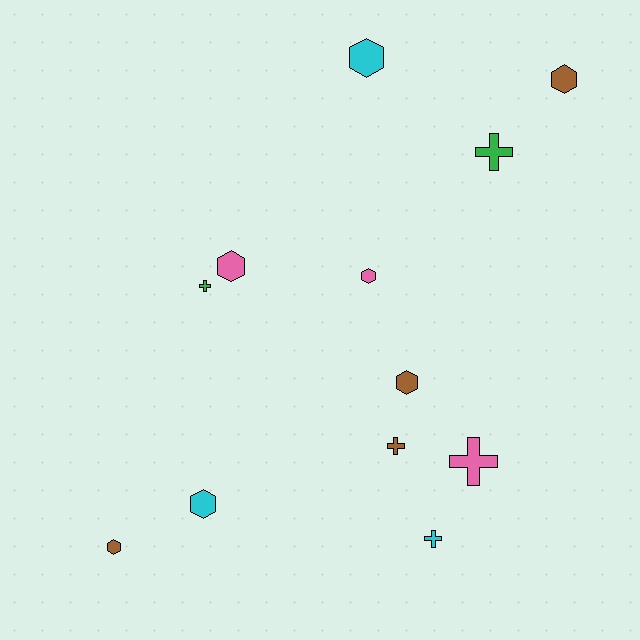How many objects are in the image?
There are 12 objects.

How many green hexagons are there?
There are no green hexagons.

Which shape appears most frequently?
Hexagon, with 7 objects.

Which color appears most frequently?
Brown, with 4 objects.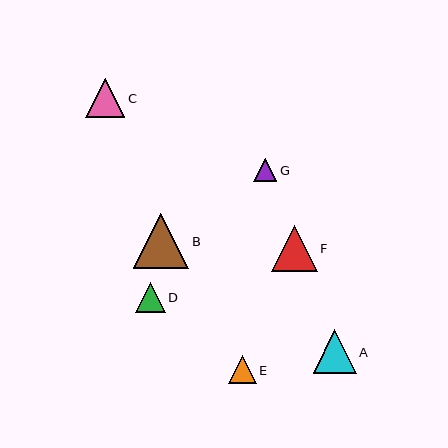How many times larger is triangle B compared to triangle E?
Triangle B is approximately 2.0 times the size of triangle E.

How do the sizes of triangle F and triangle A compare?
Triangle F and triangle A are approximately the same size.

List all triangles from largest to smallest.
From largest to smallest: B, F, A, C, D, E, G.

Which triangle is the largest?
Triangle B is the largest with a size of approximately 55 pixels.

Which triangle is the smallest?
Triangle G is the smallest with a size of approximately 23 pixels.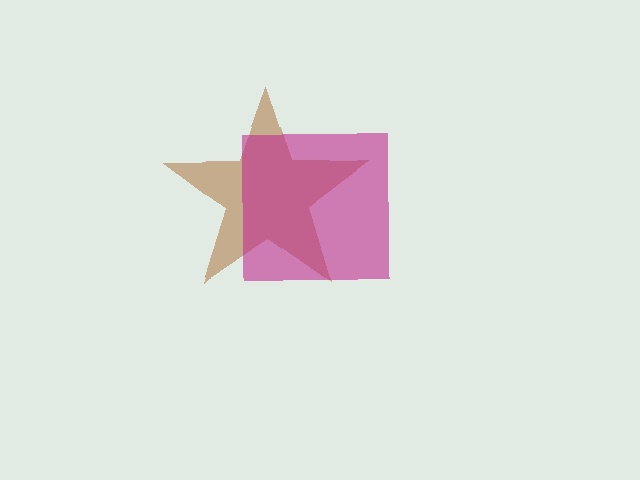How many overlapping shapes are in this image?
There are 2 overlapping shapes in the image.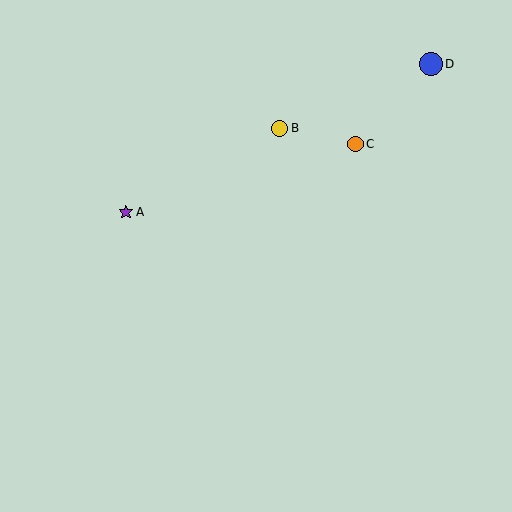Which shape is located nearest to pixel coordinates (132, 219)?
The purple star (labeled A) at (126, 212) is nearest to that location.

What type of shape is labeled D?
Shape D is a blue circle.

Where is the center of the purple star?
The center of the purple star is at (126, 212).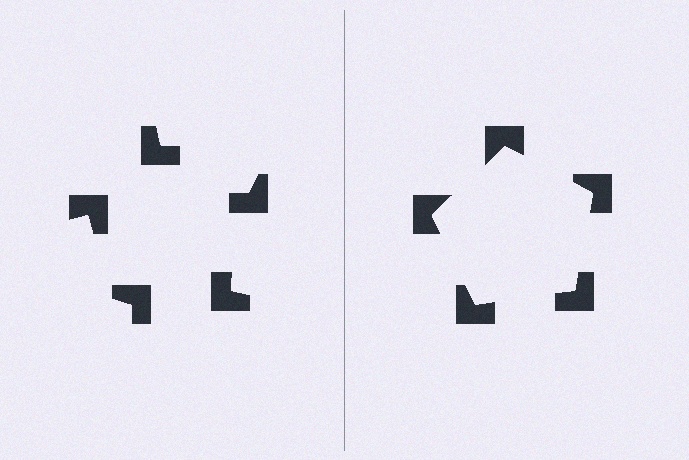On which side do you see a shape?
An illusory pentagon appears on the right side. On the left side the wedge cuts are rotated, so no coherent shape forms.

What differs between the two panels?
The notched squares are positioned identically on both sides; only the wedge orientations differ. On the right they align to a pentagon; on the left they are misaligned.